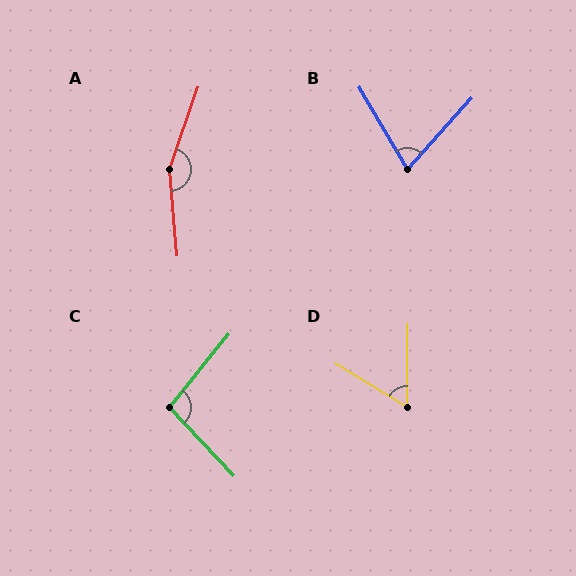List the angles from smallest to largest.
D (59°), B (73°), C (98°), A (156°).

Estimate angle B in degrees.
Approximately 73 degrees.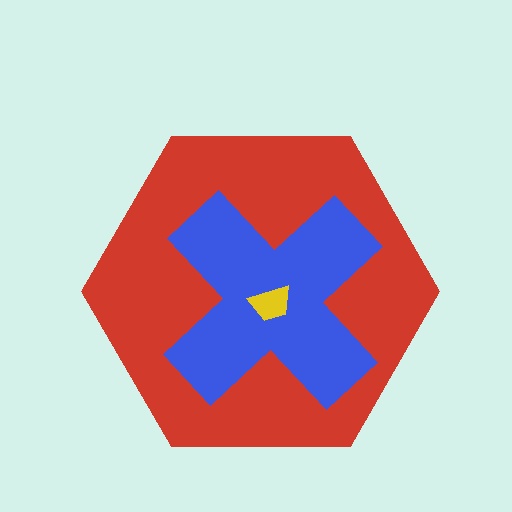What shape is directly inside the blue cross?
The yellow trapezoid.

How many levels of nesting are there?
3.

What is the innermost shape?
The yellow trapezoid.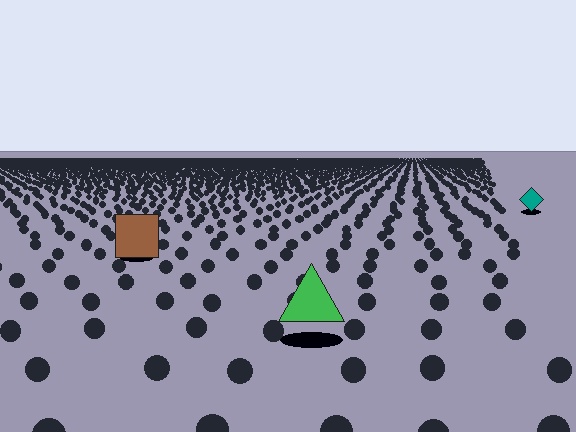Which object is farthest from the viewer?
The teal diamond is farthest from the viewer. It appears smaller and the ground texture around it is denser.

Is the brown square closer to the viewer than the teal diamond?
Yes. The brown square is closer — you can tell from the texture gradient: the ground texture is coarser near it.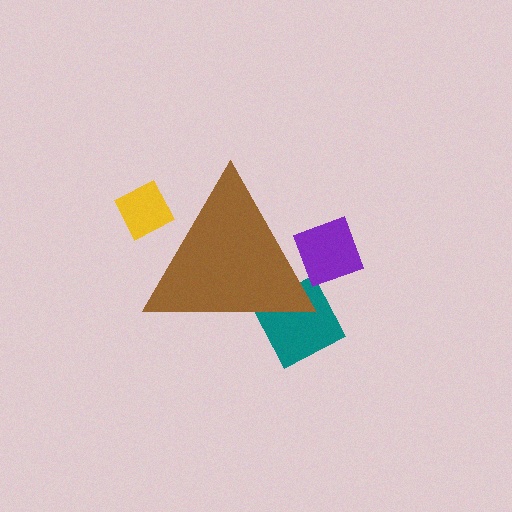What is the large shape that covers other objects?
A brown triangle.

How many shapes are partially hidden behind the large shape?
3 shapes are partially hidden.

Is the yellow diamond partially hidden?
Yes, the yellow diamond is partially hidden behind the brown triangle.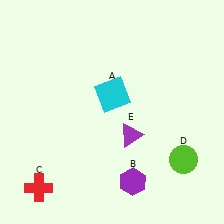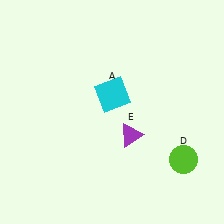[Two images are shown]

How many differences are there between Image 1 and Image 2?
There are 2 differences between the two images.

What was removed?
The red cross (C), the purple hexagon (B) were removed in Image 2.